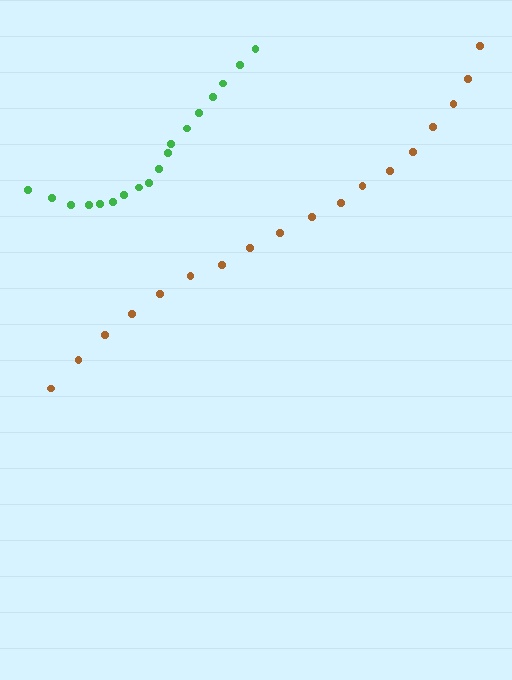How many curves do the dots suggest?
There are 2 distinct paths.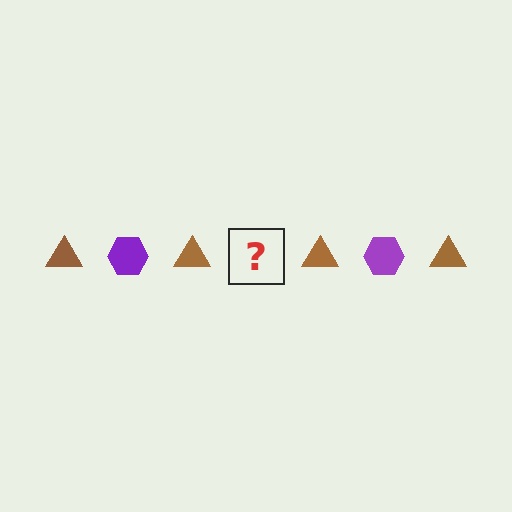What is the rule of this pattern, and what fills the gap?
The rule is that the pattern alternates between brown triangle and purple hexagon. The gap should be filled with a purple hexagon.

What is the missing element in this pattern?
The missing element is a purple hexagon.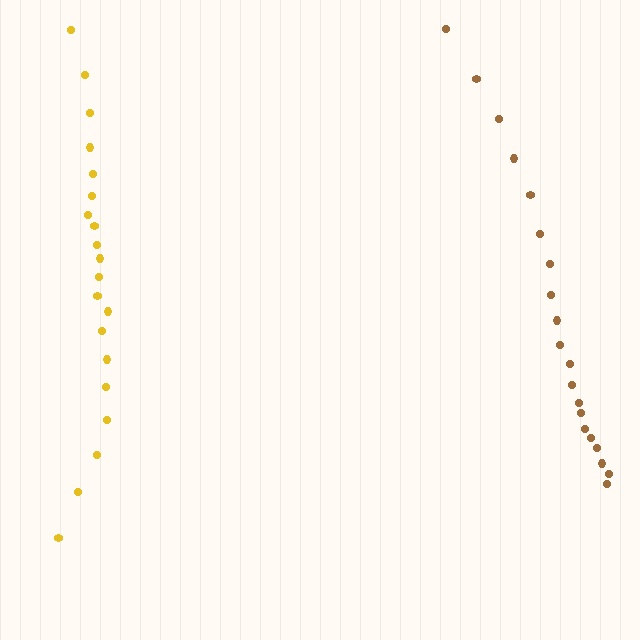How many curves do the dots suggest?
There are 2 distinct paths.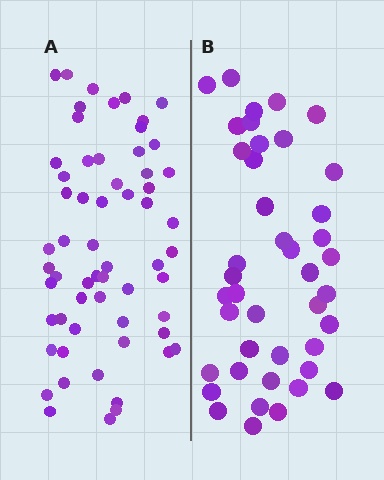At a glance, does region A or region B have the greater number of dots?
Region A (the left region) has more dots.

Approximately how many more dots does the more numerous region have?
Region A has approximately 20 more dots than region B.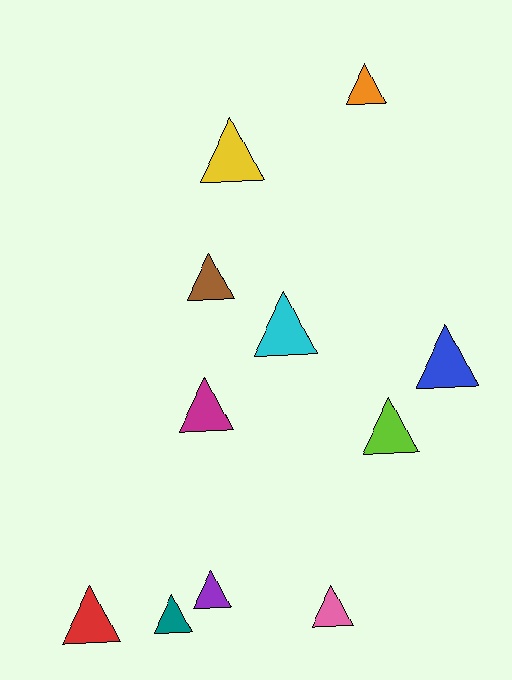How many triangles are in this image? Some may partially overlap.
There are 11 triangles.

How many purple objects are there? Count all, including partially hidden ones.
There is 1 purple object.